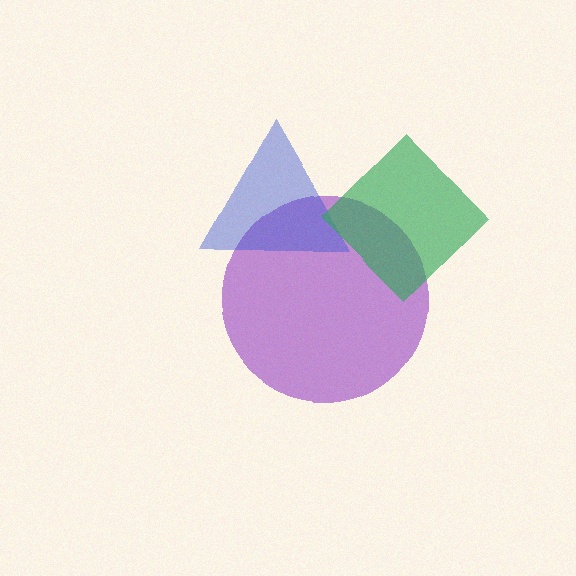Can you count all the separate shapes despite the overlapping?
Yes, there are 3 separate shapes.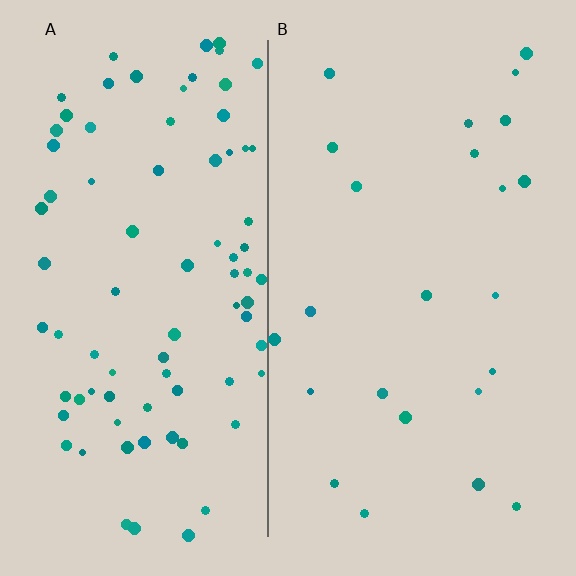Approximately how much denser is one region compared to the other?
Approximately 3.5× — region A over region B.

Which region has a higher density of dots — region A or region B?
A (the left).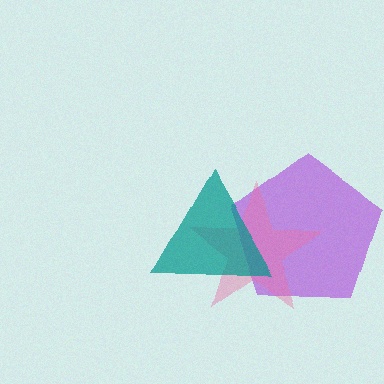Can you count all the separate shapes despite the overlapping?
Yes, there are 3 separate shapes.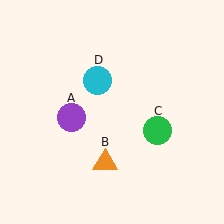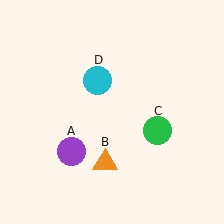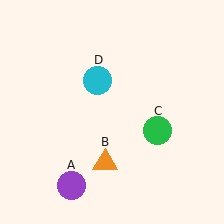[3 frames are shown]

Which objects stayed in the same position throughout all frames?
Orange triangle (object B) and green circle (object C) and cyan circle (object D) remained stationary.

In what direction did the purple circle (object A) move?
The purple circle (object A) moved down.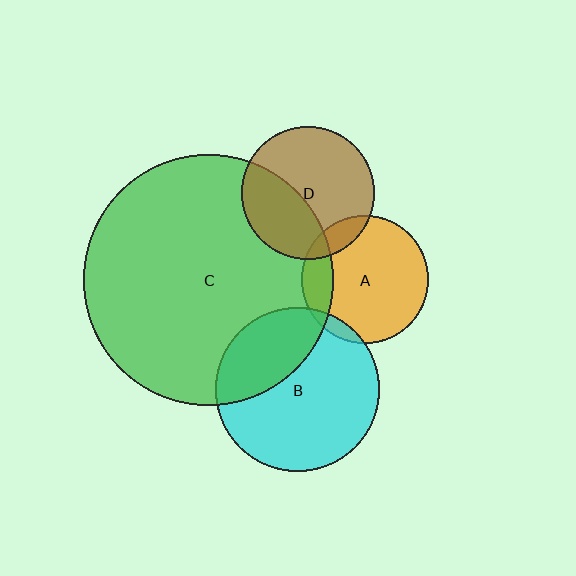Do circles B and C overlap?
Yes.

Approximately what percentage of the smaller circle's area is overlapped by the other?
Approximately 30%.